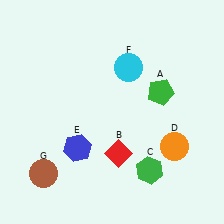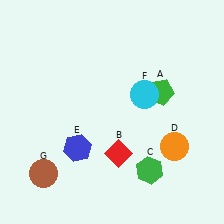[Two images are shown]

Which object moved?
The cyan circle (F) moved down.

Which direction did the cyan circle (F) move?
The cyan circle (F) moved down.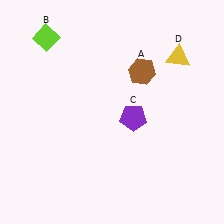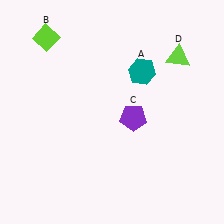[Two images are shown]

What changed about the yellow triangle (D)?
In Image 1, D is yellow. In Image 2, it changed to lime.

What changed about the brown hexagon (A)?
In Image 1, A is brown. In Image 2, it changed to teal.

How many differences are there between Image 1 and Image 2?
There are 2 differences between the two images.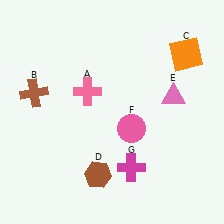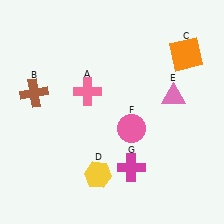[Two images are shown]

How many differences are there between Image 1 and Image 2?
There is 1 difference between the two images.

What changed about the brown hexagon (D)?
In Image 1, D is brown. In Image 2, it changed to yellow.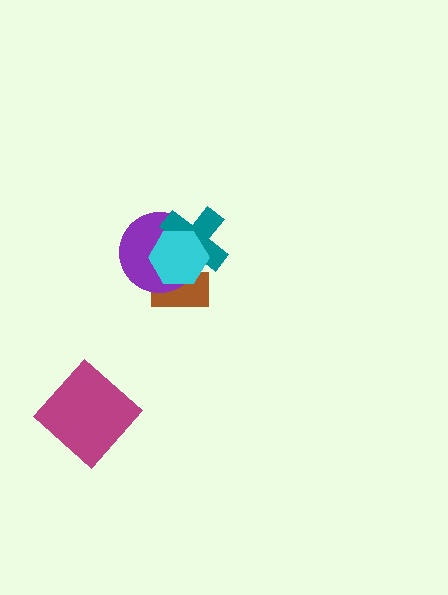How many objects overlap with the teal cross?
3 objects overlap with the teal cross.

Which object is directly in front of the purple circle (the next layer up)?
The teal cross is directly in front of the purple circle.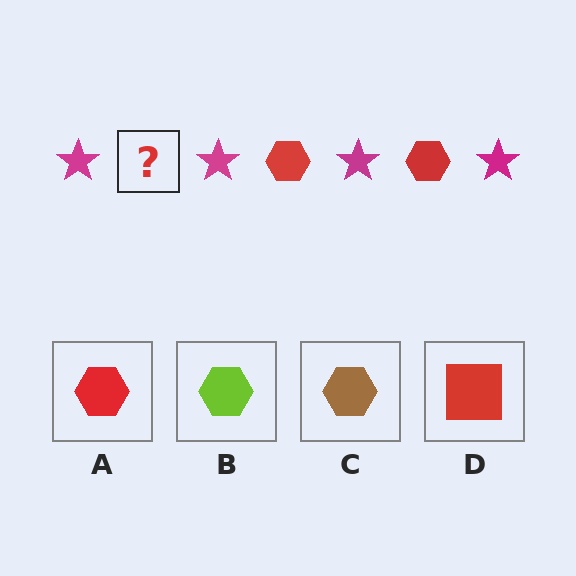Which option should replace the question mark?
Option A.